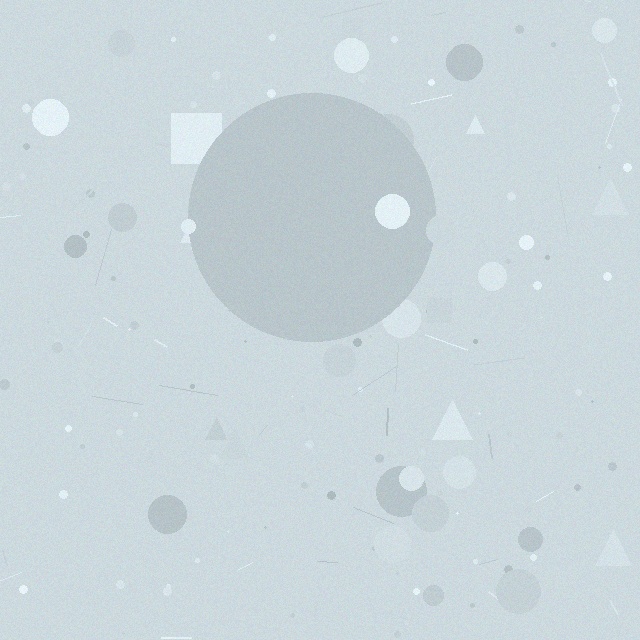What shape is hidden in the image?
A circle is hidden in the image.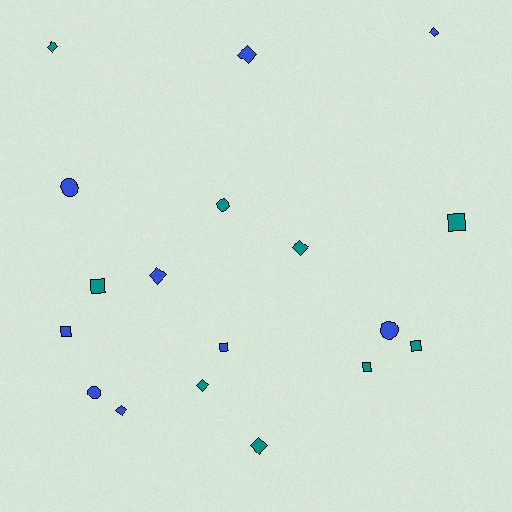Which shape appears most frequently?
Diamond, with 8 objects.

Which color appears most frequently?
Blue, with 9 objects.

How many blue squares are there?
There are 2 blue squares.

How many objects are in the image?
There are 18 objects.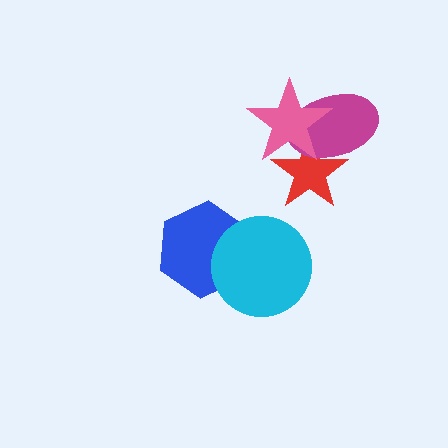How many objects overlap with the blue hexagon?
1 object overlaps with the blue hexagon.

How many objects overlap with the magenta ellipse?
2 objects overlap with the magenta ellipse.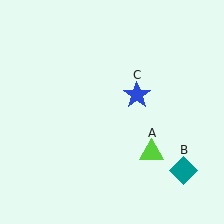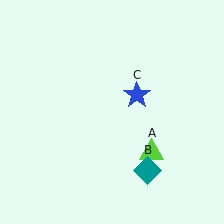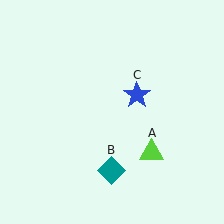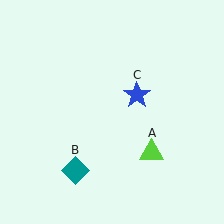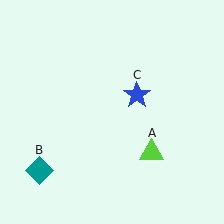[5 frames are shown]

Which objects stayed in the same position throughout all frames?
Lime triangle (object A) and blue star (object C) remained stationary.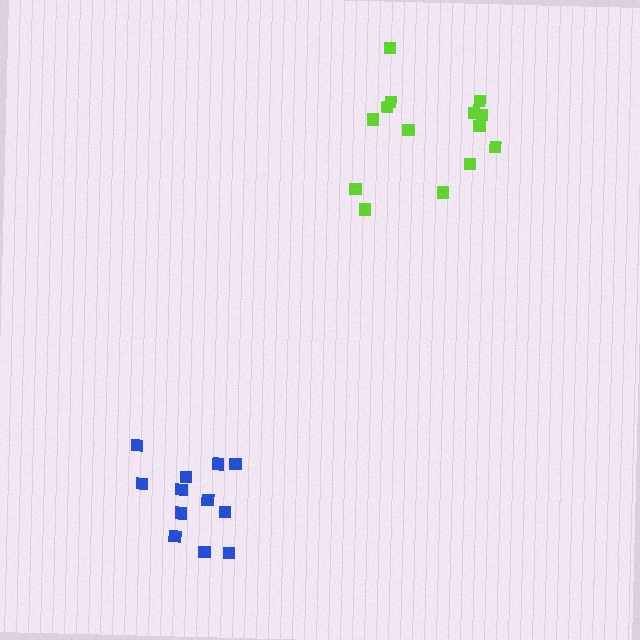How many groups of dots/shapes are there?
There are 2 groups.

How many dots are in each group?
Group 1: 14 dots, Group 2: 12 dots (26 total).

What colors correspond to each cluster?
The clusters are colored: lime, blue.